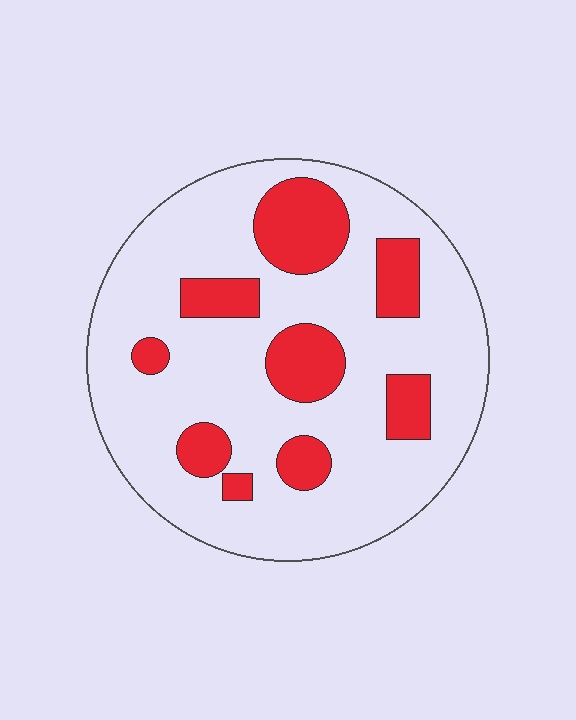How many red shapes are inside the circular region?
9.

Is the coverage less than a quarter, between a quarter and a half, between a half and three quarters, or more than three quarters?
Less than a quarter.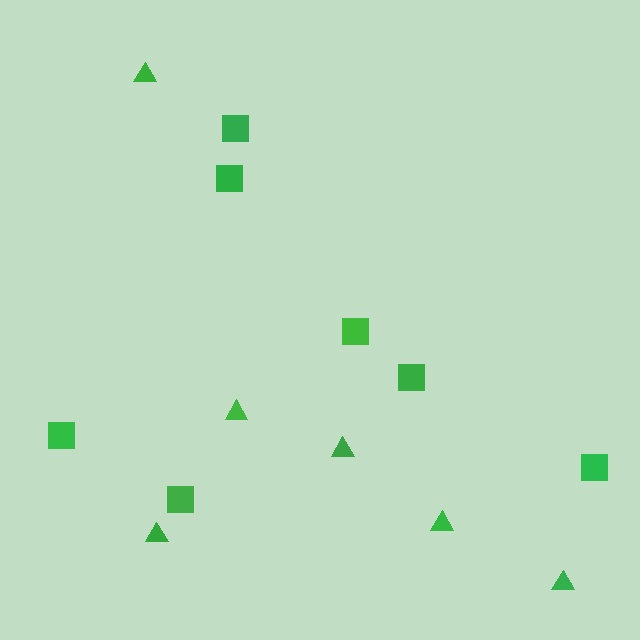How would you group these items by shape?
There are 2 groups: one group of triangles (6) and one group of squares (7).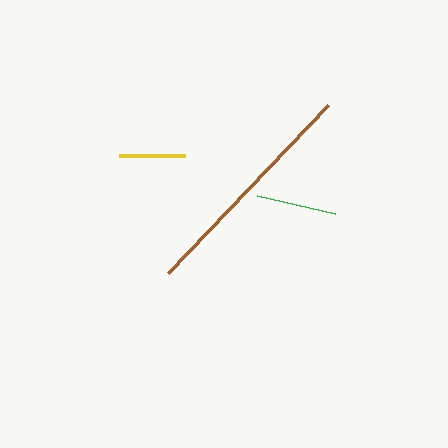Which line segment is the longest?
The brown line is the longest at approximately 232 pixels.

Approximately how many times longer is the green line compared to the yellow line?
The green line is approximately 1.2 times the length of the yellow line.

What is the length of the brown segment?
The brown segment is approximately 232 pixels long.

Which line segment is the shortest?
The yellow line is the shortest at approximately 67 pixels.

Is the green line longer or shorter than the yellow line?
The green line is longer than the yellow line.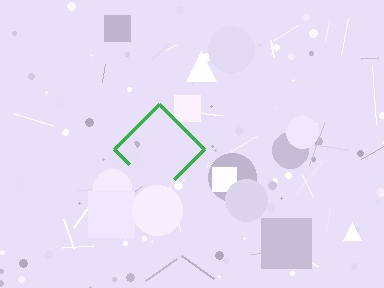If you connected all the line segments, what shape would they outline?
They would outline a diamond.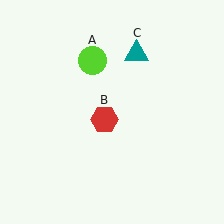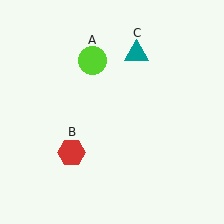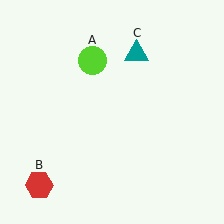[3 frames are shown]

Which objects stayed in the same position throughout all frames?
Lime circle (object A) and teal triangle (object C) remained stationary.